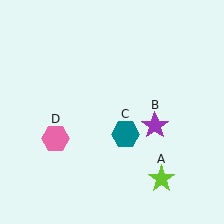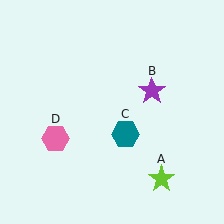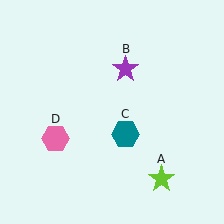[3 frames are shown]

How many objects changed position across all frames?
1 object changed position: purple star (object B).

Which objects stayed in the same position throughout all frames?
Lime star (object A) and teal hexagon (object C) and pink hexagon (object D) remained stationary.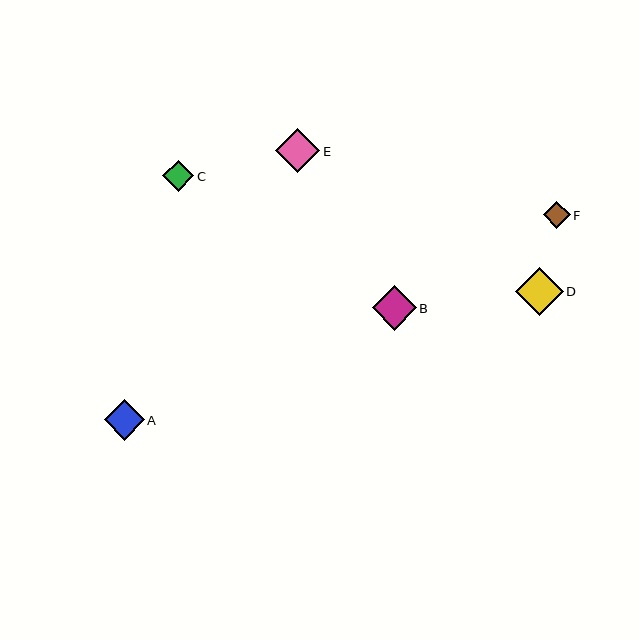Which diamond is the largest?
Diamond D is the largest with a size of approximately 48 pixels.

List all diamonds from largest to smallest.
From largest to smallest: D, E, B, A, C, F.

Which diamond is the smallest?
Diamond F is the smallest with a size of approximately 26 pixels.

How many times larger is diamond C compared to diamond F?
Diamond C is approximately 1.2 times the size of diamond F.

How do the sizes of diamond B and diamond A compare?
Diamond B and diamond A are approximately the same size.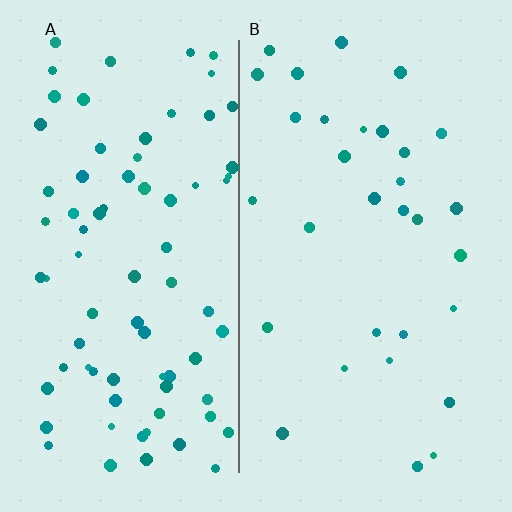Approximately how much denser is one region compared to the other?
Approximately 2.6× — region A over region B.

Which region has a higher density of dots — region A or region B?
A (the left).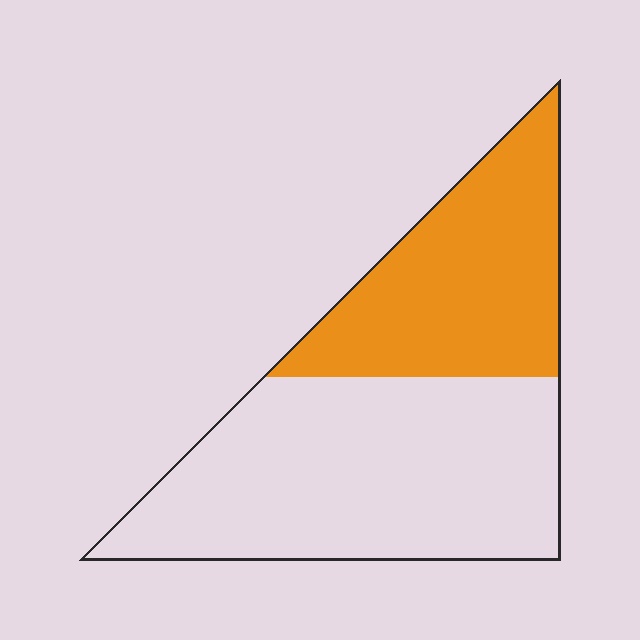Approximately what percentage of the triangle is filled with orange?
Approximately 40%.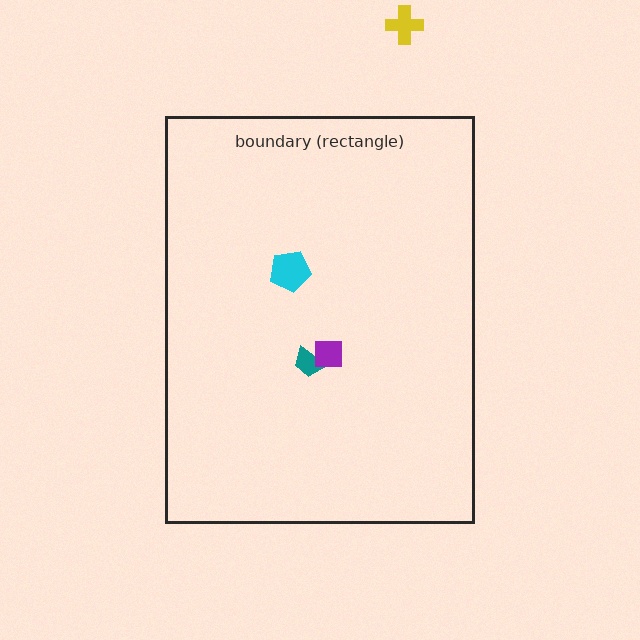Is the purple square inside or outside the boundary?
Inside.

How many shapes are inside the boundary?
3 inside, 1 outside.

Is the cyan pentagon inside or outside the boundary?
Inside.